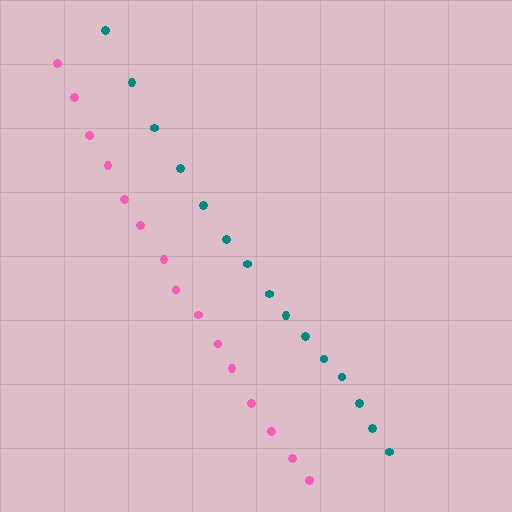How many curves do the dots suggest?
There are 2 distinct paths.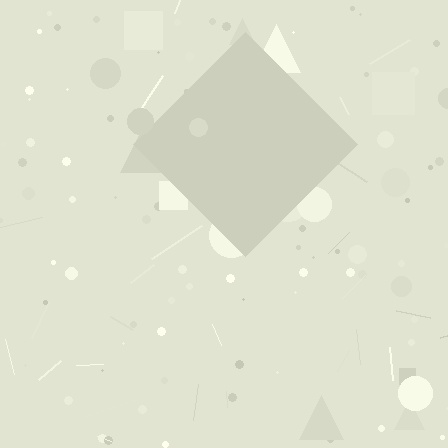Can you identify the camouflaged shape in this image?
The camouflaged shape is a diamond.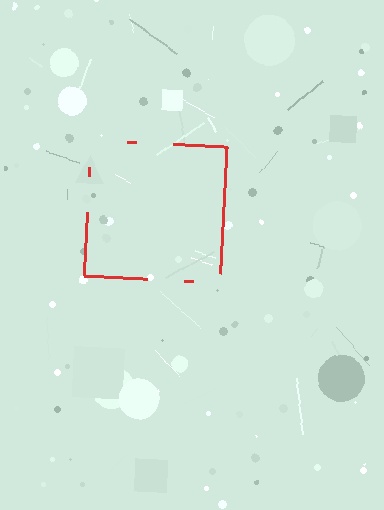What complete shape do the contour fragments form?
The contour fragments form a square.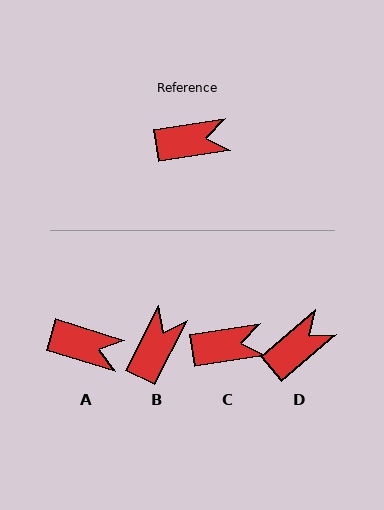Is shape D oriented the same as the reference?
No, it is off by about 32 degrees.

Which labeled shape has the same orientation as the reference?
C.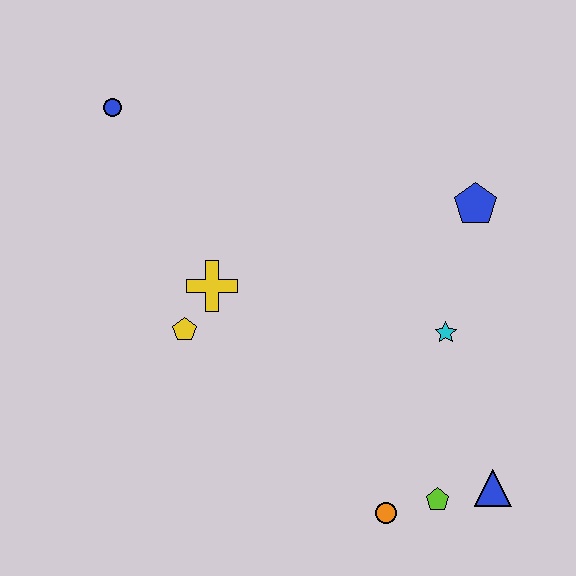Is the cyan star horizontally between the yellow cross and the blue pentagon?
Yes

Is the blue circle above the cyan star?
Yes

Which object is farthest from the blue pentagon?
The blue circle is farthest from the blue pentagon.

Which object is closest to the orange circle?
The lime pentagon is closest to the orange circle.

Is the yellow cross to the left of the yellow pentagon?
No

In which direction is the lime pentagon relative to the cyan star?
The lime pentagon is below the cyan star.